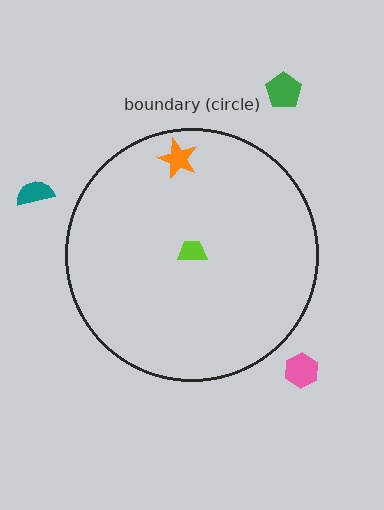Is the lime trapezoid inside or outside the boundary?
Inside.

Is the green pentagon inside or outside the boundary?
Outside.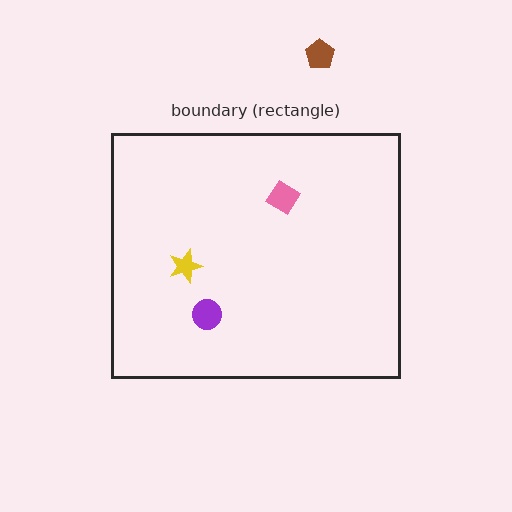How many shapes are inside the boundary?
3 inside, 1 outside.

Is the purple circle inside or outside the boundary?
Inside.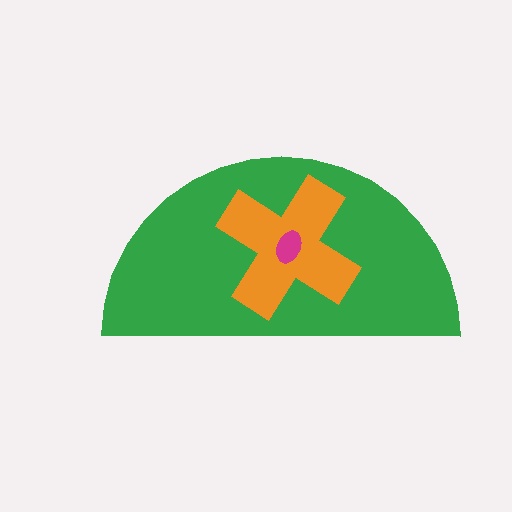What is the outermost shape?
The green semicircle.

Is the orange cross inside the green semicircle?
Yes.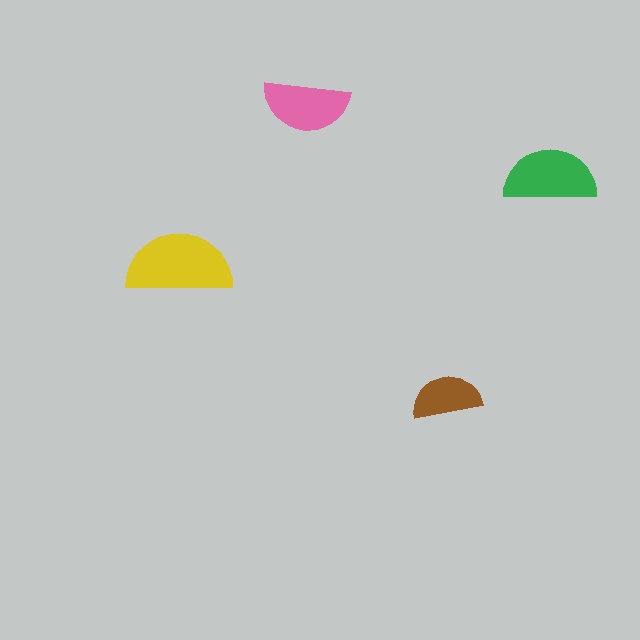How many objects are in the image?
There are 4 objects in the image.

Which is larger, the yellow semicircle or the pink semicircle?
The yellow one.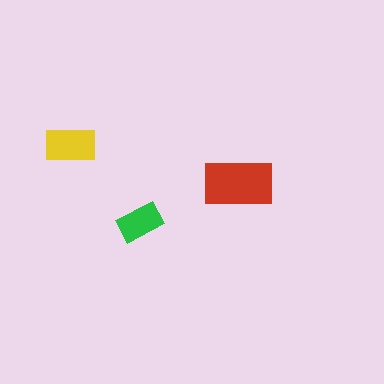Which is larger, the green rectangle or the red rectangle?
The red one.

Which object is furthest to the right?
The red rectangle is rightmost.